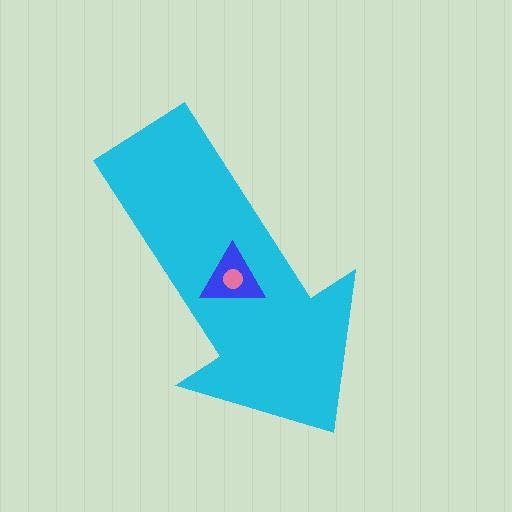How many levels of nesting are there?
3.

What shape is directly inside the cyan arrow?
The blue triangle.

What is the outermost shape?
The cyan arrow.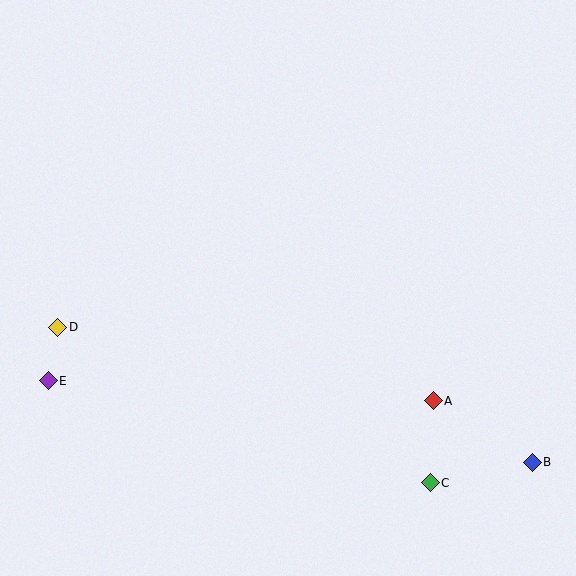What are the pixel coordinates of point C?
Point C is at (430, 483).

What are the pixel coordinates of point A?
Point A is at (433, 401).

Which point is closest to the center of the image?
Point A at (433, 401) is closest to the center.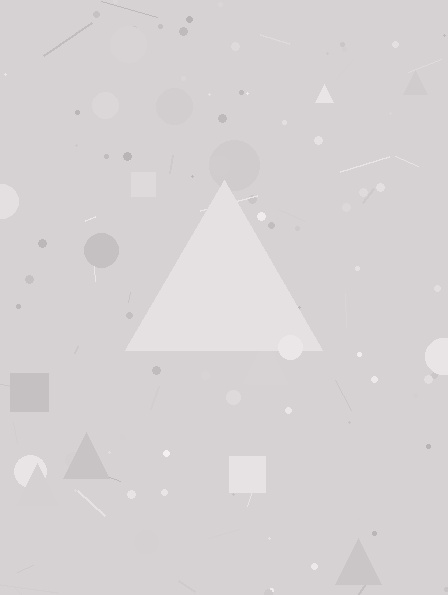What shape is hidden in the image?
A triangle is hidden in the image.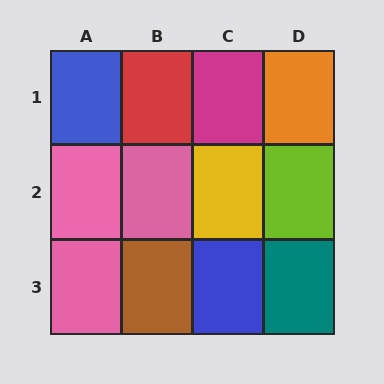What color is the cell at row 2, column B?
Pink.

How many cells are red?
1 cell is red.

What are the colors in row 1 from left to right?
Blue, red, magenta, orange.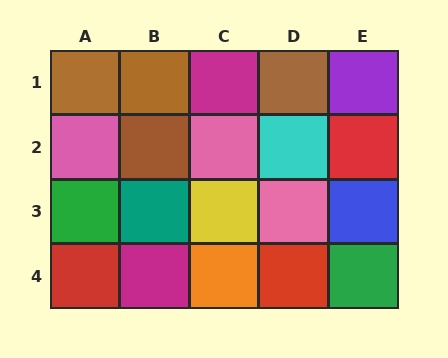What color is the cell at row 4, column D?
Red.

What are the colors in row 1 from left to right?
Brown, brown, magenta, brown, purple.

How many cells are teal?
1 cell is teal.